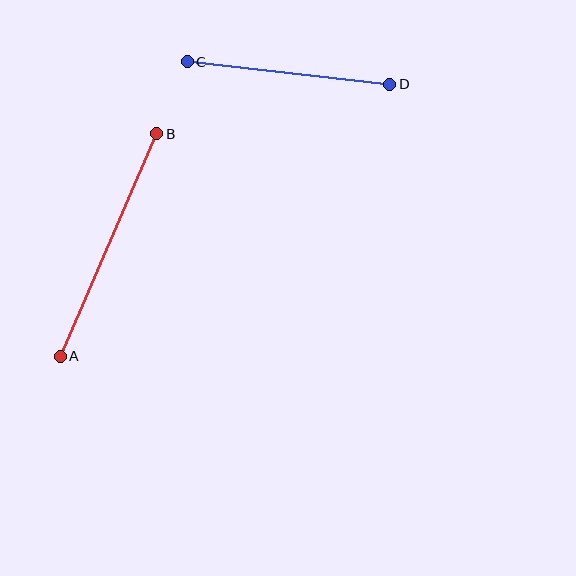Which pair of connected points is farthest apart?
Points A and B are farthest apart.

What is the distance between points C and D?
The distance is approximately 204 pixels.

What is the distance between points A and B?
The distance is approximately 242 pixels.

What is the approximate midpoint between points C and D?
The midpoint is at approximately (289, 73) pixels.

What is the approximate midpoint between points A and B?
The midpoint is at approximately (109, 245) pixels.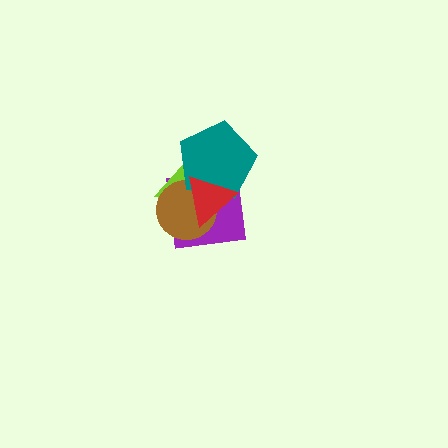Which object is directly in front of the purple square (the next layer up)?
The lime triangle is directly in front of the purple square.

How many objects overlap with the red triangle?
4 objects overlap with the red triangle.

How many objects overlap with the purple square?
4 objects overlap with the purple square.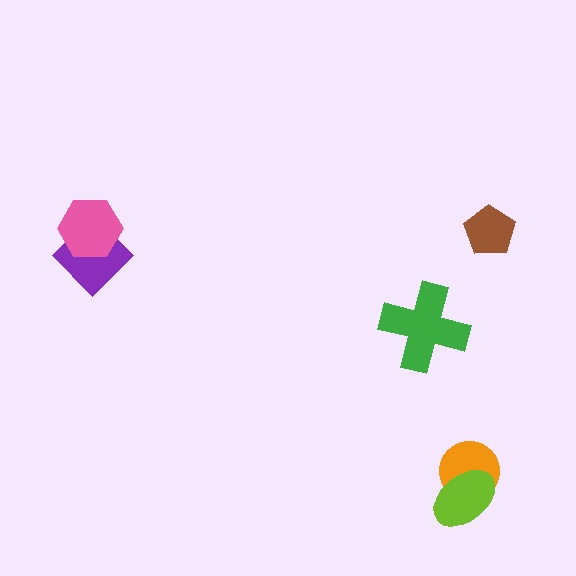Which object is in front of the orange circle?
The lime ellipse is in front of the orange circle.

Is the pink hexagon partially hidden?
No, no other shape covers it.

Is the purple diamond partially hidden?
Yes, it is partially covered by another shape.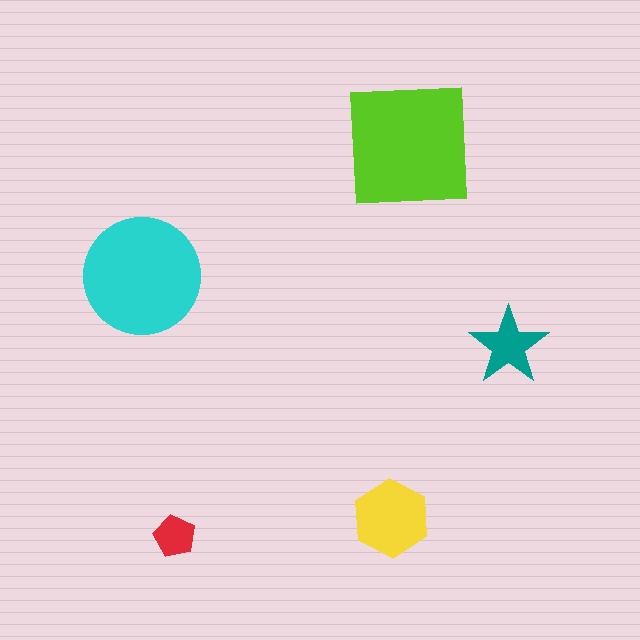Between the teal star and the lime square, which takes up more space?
The lime square.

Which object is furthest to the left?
The cyan circle is leftmost.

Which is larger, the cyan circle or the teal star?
The cyan circle.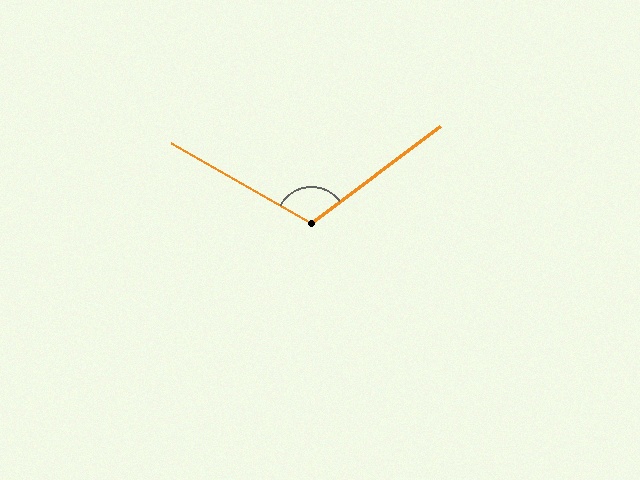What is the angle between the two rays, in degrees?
Approximately 114 degrees.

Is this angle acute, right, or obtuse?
It is obtuse.